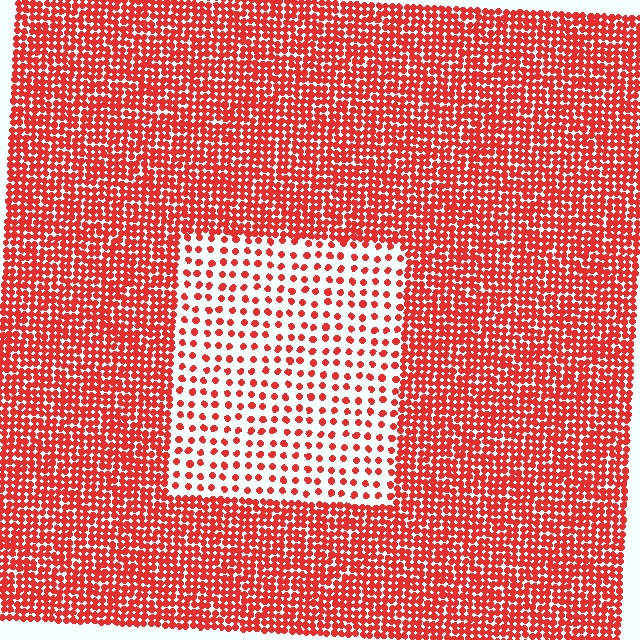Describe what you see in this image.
The image contains small red elements arranged at two different densities. A rectangle-shaped region is visible where the elements are less densely packed than the surrounding area.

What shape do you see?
I see a rectangle.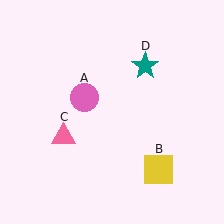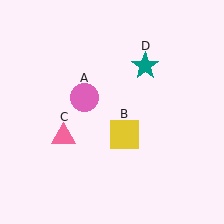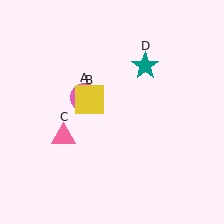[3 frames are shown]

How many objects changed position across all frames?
1 object changed position: yellow square (object B).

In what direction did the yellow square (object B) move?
The yellow square (object B) moved up and to the left.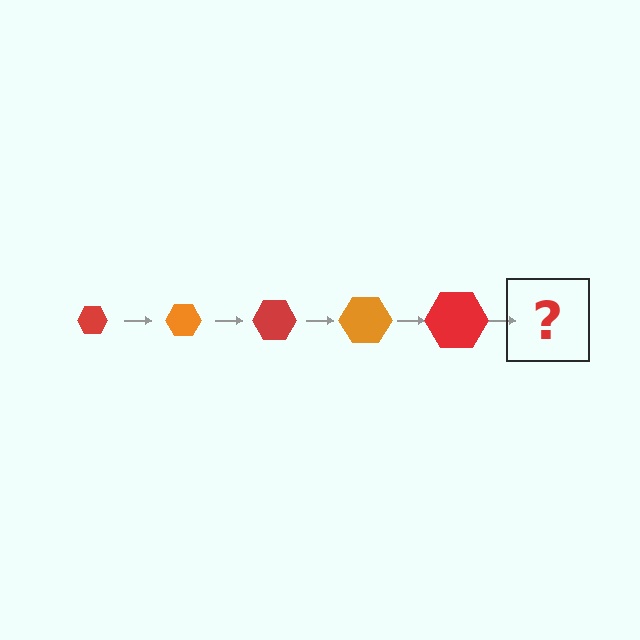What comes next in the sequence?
The next element should be an orange hexagon, larger than the previous one.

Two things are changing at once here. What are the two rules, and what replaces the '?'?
The two rules are that the hexagon grows larger each step and the color cycles through red and orange. The '?' should be an orange hexagon, larger than the previous one.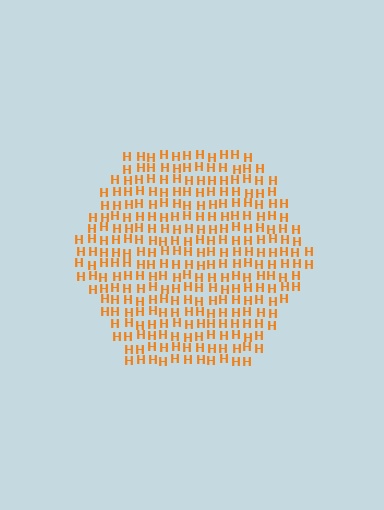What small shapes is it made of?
It is made of small letter H's.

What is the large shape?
The large shape is a hexagon.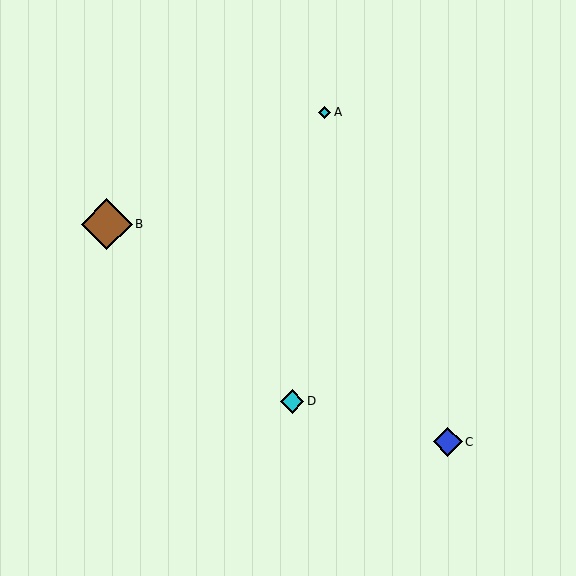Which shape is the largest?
The brown diamond (labeled B) is the largest.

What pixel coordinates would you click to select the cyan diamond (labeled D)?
Click at (292, 401) to select the cyan diamond D.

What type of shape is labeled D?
Shape D is a cyan diamond.